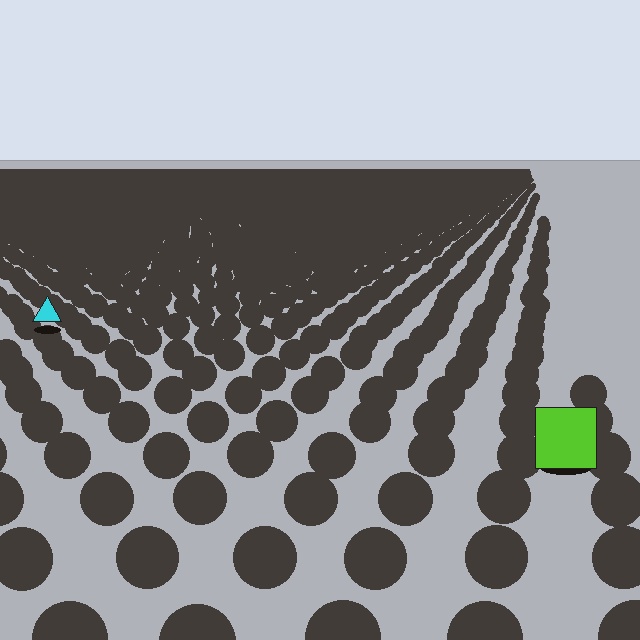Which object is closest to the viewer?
The lime square is closest. The texture marks near it are larger and more spread out.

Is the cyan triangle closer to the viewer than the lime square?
No. The lime square is closer — you can tell from the texture gradient: the ground texture is coarser near it.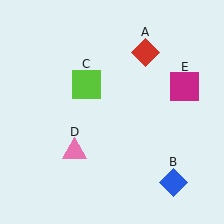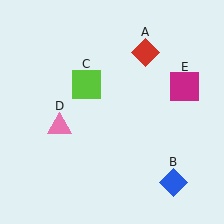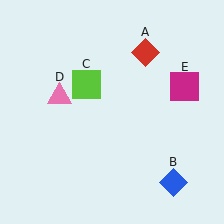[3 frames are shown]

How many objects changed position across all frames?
1 object changed position: pink triangle (object D).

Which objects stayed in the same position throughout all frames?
Red diamond (object A) and blue diamond (object B) and lime square (object C) and magenta square (object E) remained stationary.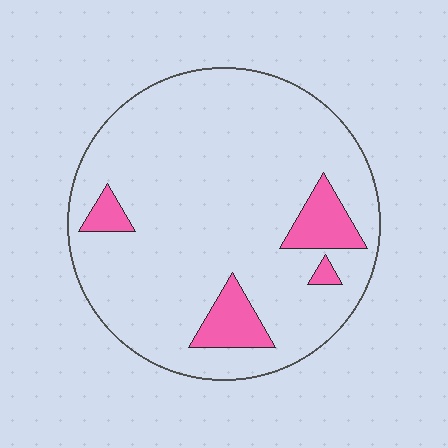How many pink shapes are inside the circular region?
4.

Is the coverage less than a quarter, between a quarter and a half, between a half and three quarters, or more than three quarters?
Less than a quarter.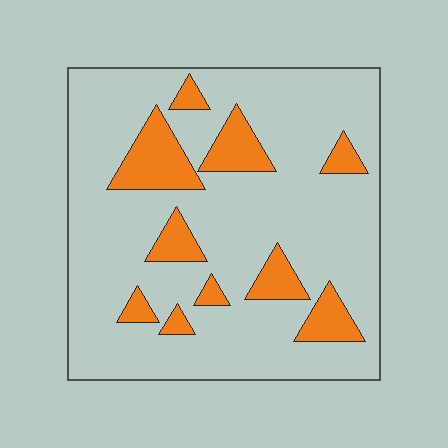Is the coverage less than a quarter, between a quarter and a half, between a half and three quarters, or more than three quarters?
Less than a quarter.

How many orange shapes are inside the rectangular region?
10.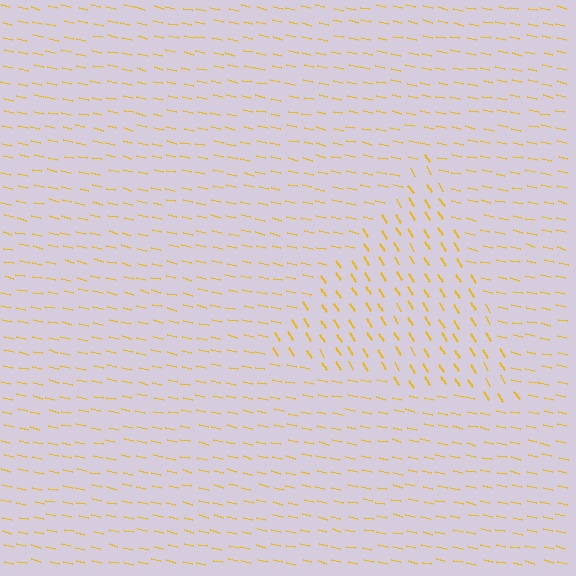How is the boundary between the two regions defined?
The boundary is defined purely by a change in line orientation (approximately 45 degrees difference). All lines are the same color and thickness.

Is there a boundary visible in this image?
Yes, there is a texture boundary formed by a change in line orientation.